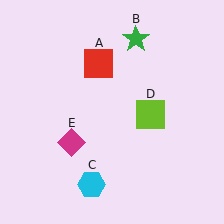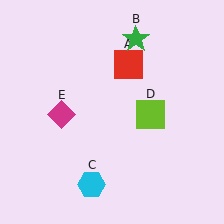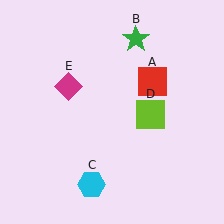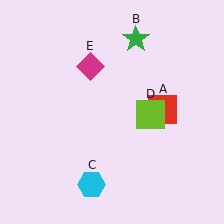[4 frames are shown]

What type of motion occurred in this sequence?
The red square (object A), magenta diamond (object E) rotated clockwise around the center of the scene.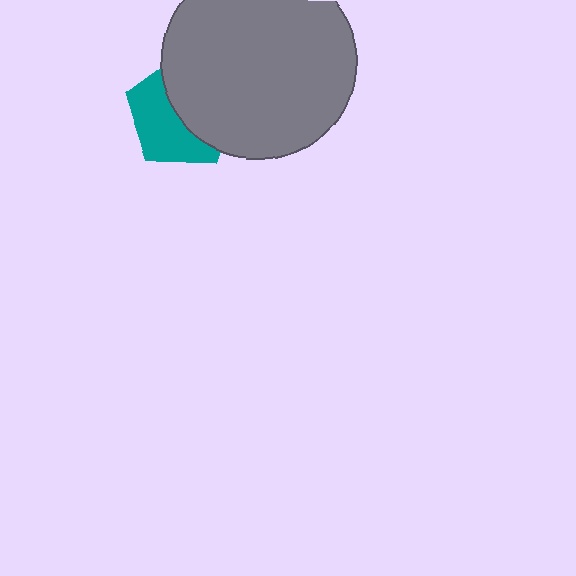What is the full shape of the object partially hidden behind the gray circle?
The partially hidden object is a teal pentagon.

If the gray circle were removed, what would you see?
You would see the complete teal pentagon.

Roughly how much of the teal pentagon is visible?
About half of it is visible (roughly 48%).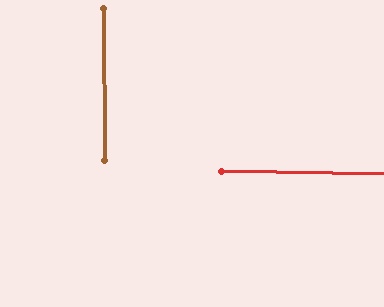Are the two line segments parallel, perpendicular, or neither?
Perpendicular — they meet at approximately 88°.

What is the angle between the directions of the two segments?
Approximately 88 degrees.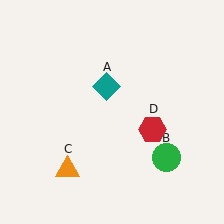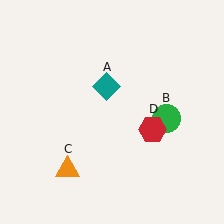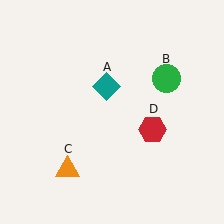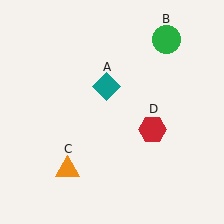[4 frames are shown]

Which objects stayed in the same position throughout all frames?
Teal diamond (object A) and orange triangle (object C) and red hexagon (object D) remained stationary.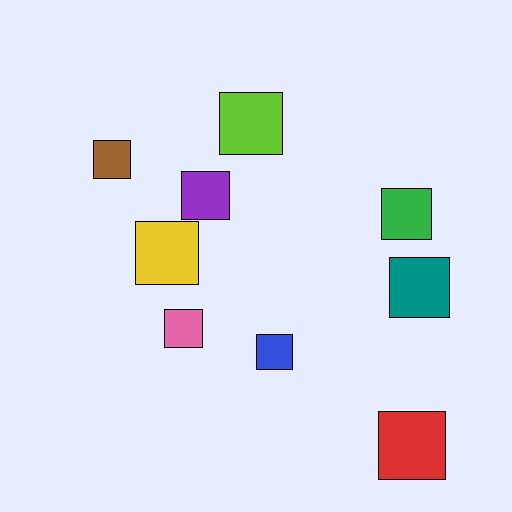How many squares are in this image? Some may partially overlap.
There are 9 squares.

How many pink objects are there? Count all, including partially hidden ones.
There is 1 pink object.